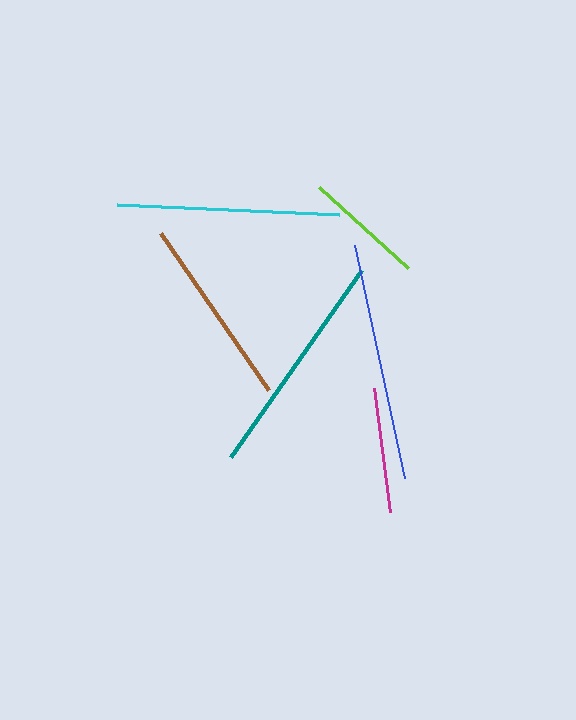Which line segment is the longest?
The blue line is the longest at approximately 238 pixels.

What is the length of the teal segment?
The teal segment is approximately 229 pixels long.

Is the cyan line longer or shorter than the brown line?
The cyan line is longer than the brown line.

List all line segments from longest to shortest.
From longest to shortest: blue, teal, cyan, brown, magenta, lime.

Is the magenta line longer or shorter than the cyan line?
The cyan line is longer than the magenta line.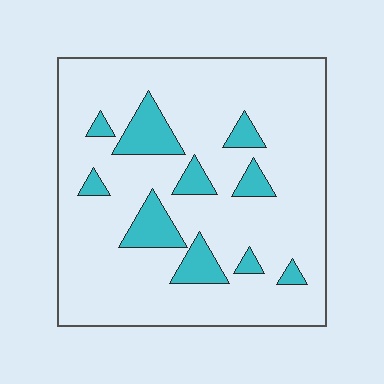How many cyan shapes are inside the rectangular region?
10.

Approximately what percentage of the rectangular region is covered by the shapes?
Approximately 15%.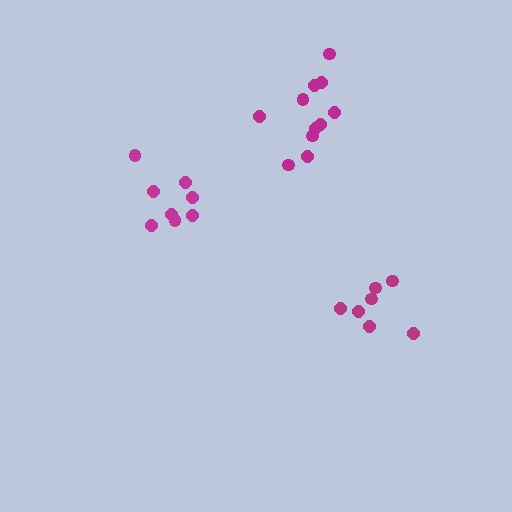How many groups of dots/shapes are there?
There are 3 groups.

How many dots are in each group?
Group 1: 8 dots, Group 2: 7 dots, Group 3: 11 dots (26 total).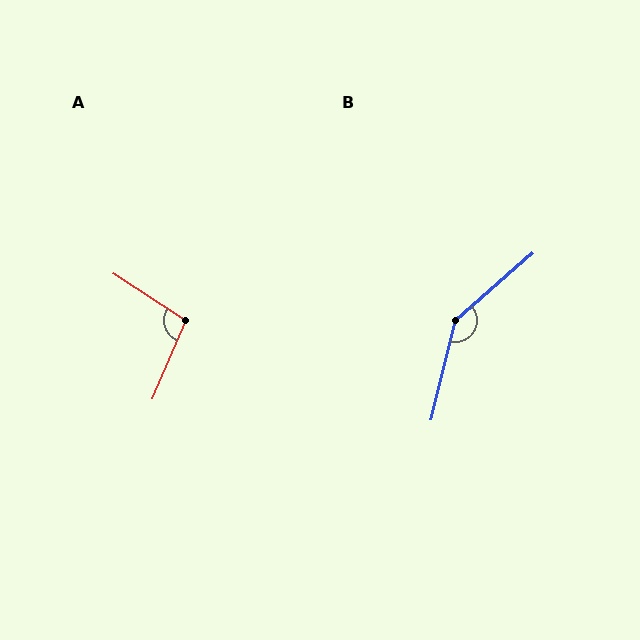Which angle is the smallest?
A, at approximately 100 degrees.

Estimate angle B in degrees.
Approximately 145 degrees.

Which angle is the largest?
B, at approximately 145 degrees.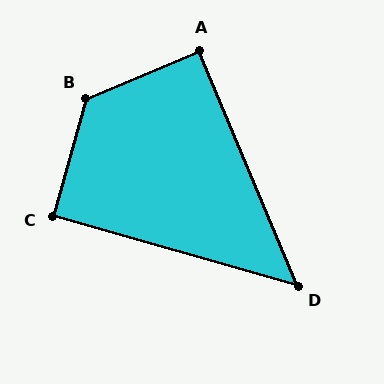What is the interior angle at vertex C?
Approximately 90 degrees (approximately right).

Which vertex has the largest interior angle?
B, at approximately 128 degrees.